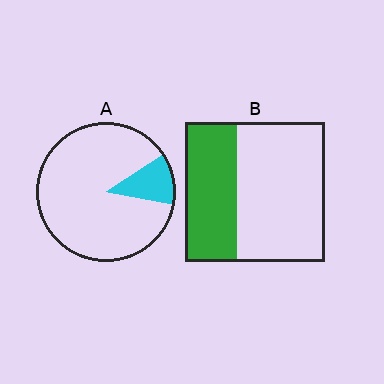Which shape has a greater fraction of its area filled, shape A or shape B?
Shape B.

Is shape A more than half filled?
No.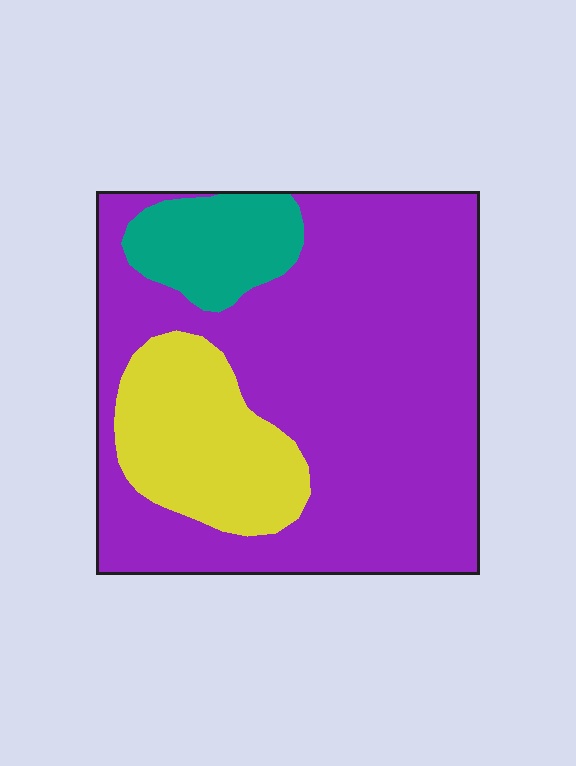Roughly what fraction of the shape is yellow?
Yellow covers about 20% of the shape.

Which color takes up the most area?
Purple, at roughly 70%.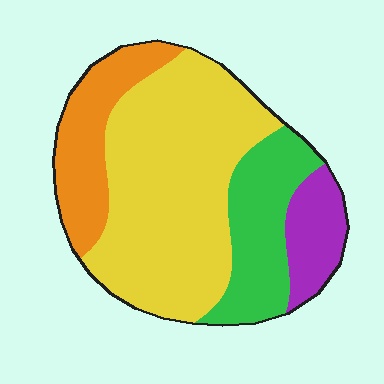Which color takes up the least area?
Purple, at roughly 10%.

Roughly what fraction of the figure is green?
Green covers 20% of the figure.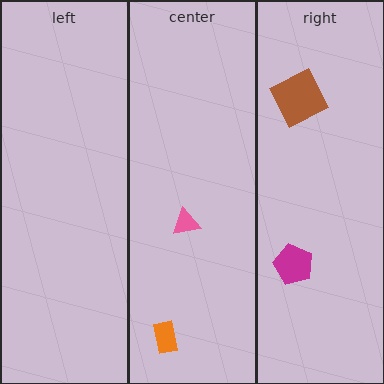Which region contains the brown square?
The right region.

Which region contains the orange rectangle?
The center region.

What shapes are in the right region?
The brown square, the magenta pentagon.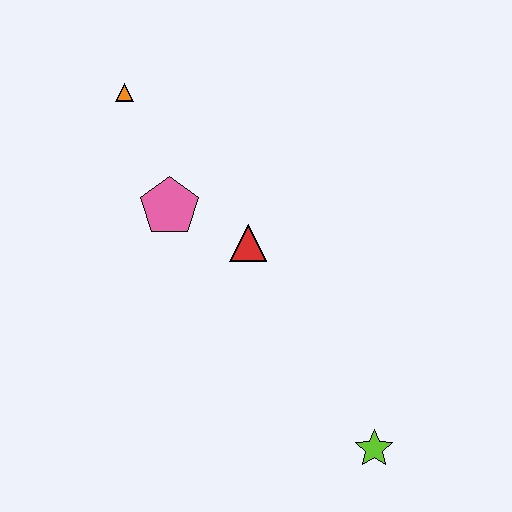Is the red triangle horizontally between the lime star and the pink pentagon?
Yes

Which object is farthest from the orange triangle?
The lime star is farthest from the orange triangle.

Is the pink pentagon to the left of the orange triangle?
No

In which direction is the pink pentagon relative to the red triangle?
The pink pentagon is to the left of the red triangle.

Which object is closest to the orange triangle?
The pink pentagon is closest to the orange triangle.